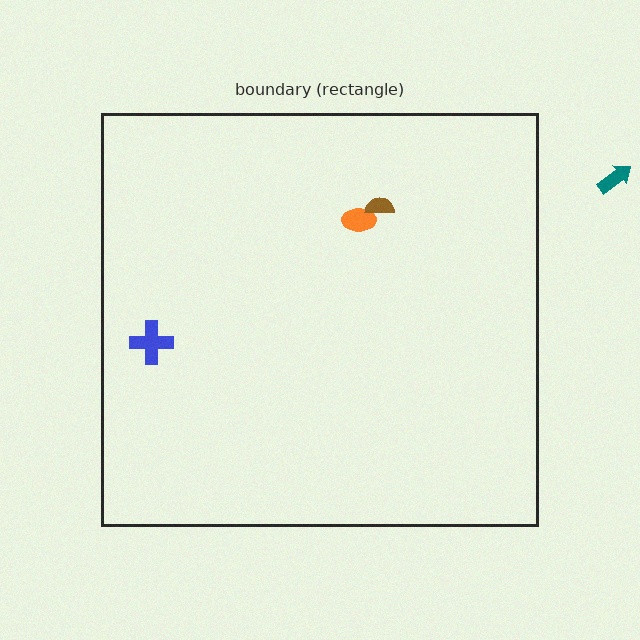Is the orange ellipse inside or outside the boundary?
Inside.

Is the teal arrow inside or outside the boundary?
Outside.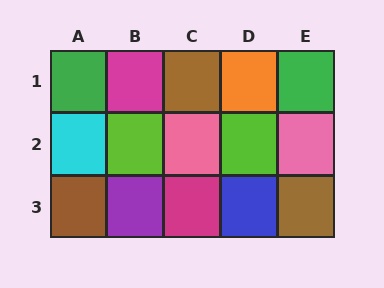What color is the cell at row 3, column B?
Purple.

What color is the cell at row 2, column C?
Pink.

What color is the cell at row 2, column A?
Cyan.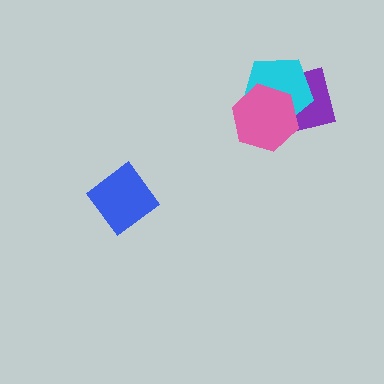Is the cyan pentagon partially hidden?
Yes, it is partially covered by another shape.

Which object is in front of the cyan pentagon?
The pink hexagon is in front of the cyan pentagon.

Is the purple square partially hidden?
Yes, it is partially covered by another shape.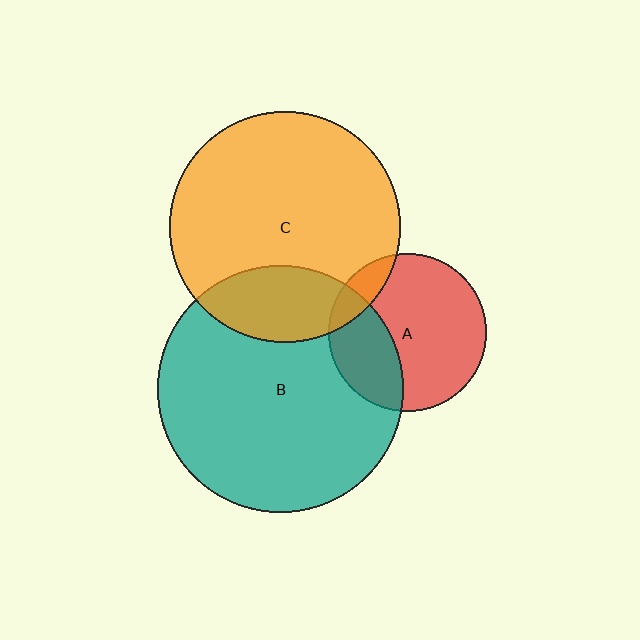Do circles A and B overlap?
Yes.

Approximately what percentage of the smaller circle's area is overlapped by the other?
Approximately 30%.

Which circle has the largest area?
Circle B (teal).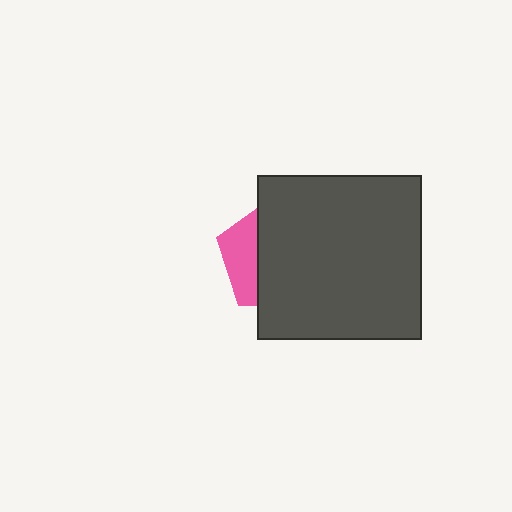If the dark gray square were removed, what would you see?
You would see the complete pink pentagon.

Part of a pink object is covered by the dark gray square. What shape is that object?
It is a pentagon.